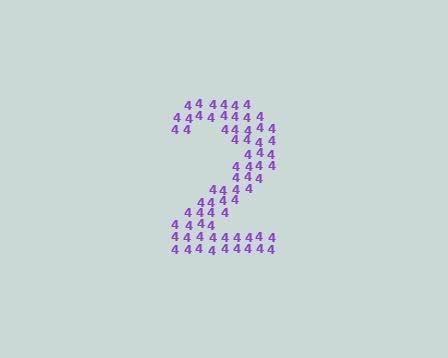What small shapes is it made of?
It is made of small digit 4's.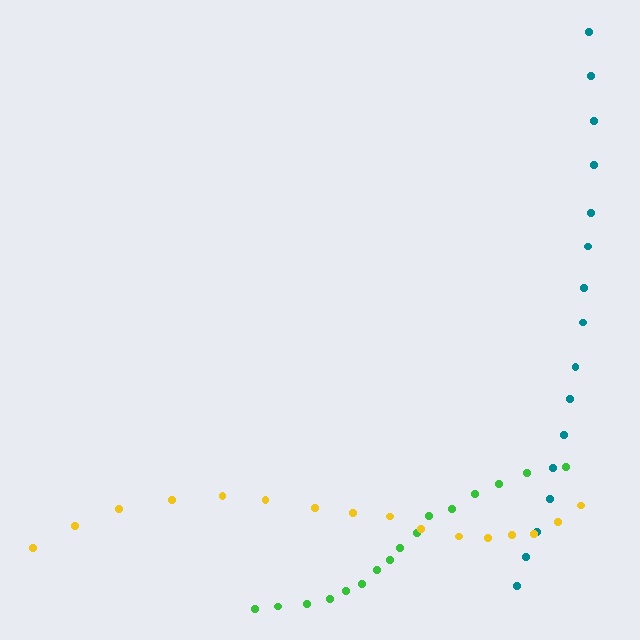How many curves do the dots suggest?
There are 3 distinct paths.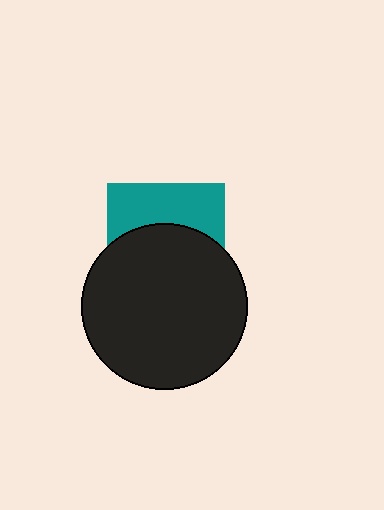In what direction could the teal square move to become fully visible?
The teal square could move up. That would shift it out from behind the black circle entirely.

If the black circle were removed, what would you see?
You would see the complete teal square.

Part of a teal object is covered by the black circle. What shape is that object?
It is a square.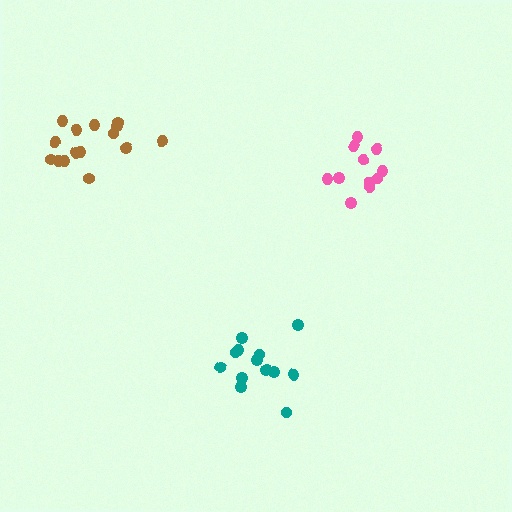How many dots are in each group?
Group 1: 11 dots, Group 2: 13 dots, Group 3: 15 dots (39 total).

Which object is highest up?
The brown cluster is topmost.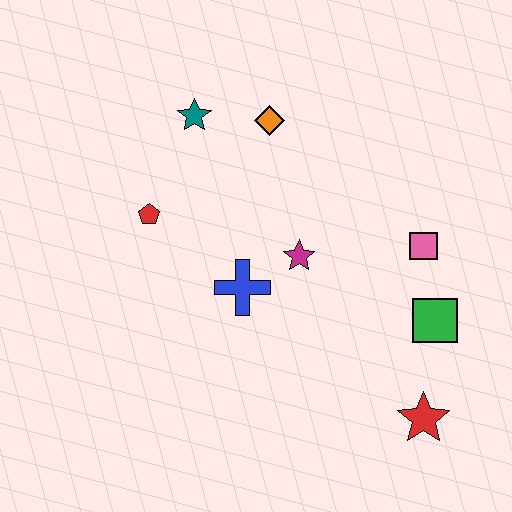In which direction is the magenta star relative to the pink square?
The magenta star is to the left of the pink square.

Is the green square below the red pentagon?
Yes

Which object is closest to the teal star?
The orange diamond is closest to the teal star.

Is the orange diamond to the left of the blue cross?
No